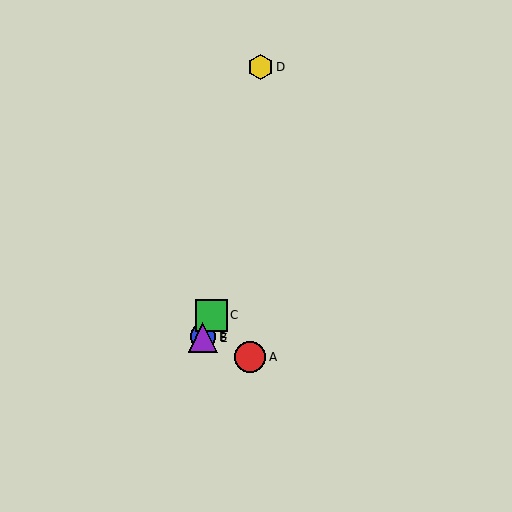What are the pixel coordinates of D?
Object D is at (261, 67).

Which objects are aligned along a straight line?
Objects B, C, E are aligned along a straight line.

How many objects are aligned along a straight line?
3 objects (B, C, E) are aligned along a straight line.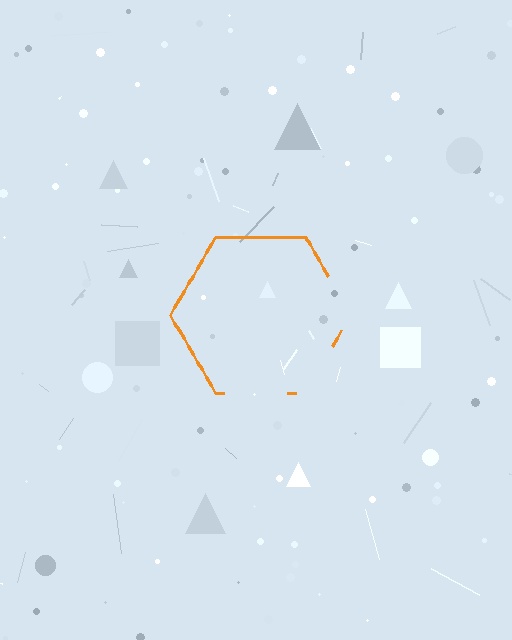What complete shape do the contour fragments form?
The contour fragments form a hexagon.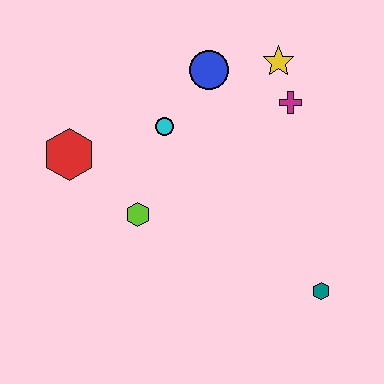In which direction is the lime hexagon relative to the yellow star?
The lime hexagon is below the yellow star.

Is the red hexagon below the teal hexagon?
No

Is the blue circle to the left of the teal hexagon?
Yes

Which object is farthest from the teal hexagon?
The red hexagon is farthest from the teal hexagon.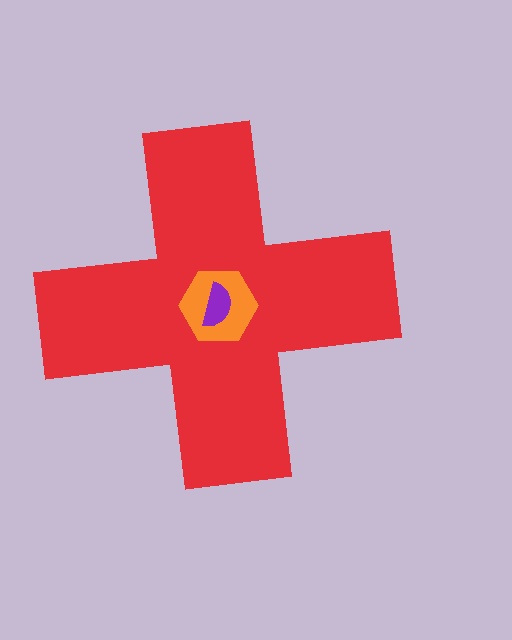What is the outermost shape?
The red cross.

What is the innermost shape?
The purple semicircle.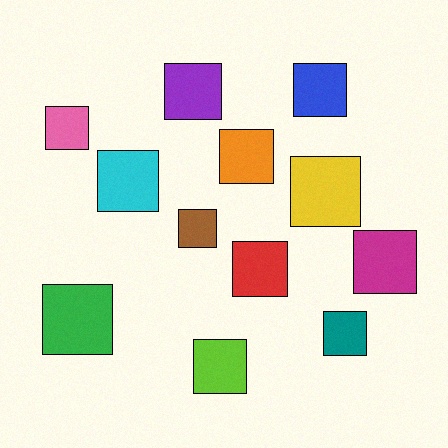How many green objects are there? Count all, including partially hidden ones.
There is 1 green object.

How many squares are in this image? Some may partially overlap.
There are 12 squares.